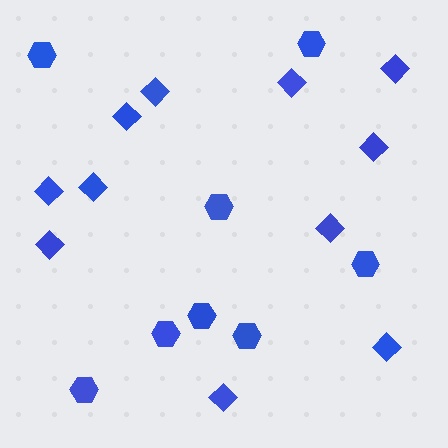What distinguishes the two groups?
There are 2 groups: one group of diamonds (11) and one group of hexagons (8).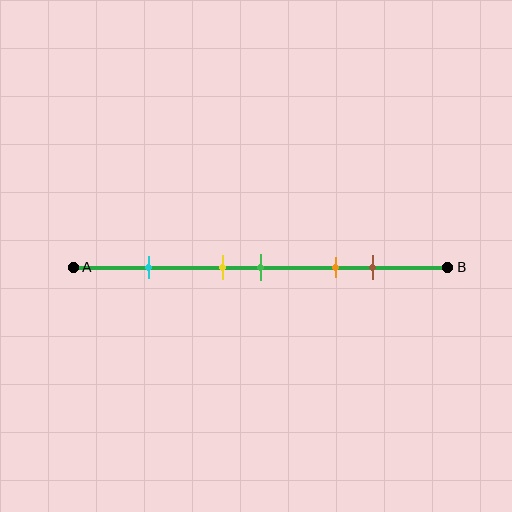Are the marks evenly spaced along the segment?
No, the marks are not evenly spaced.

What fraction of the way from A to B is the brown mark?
The brown mark is approximately 80% (0.8) of the way from A to B.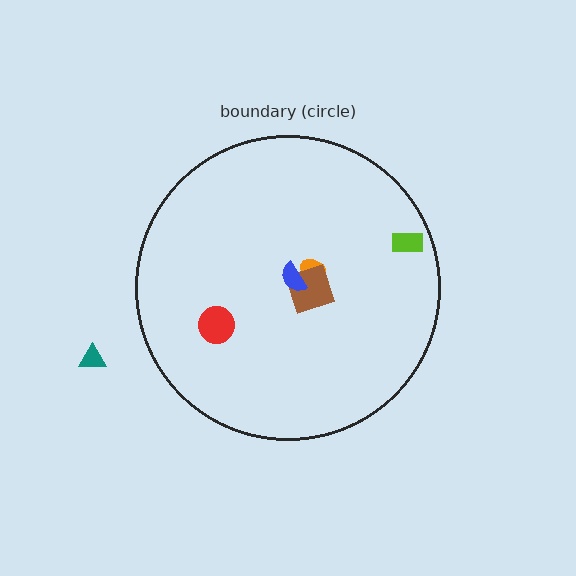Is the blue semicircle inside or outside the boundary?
Inside.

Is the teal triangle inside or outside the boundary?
Outside.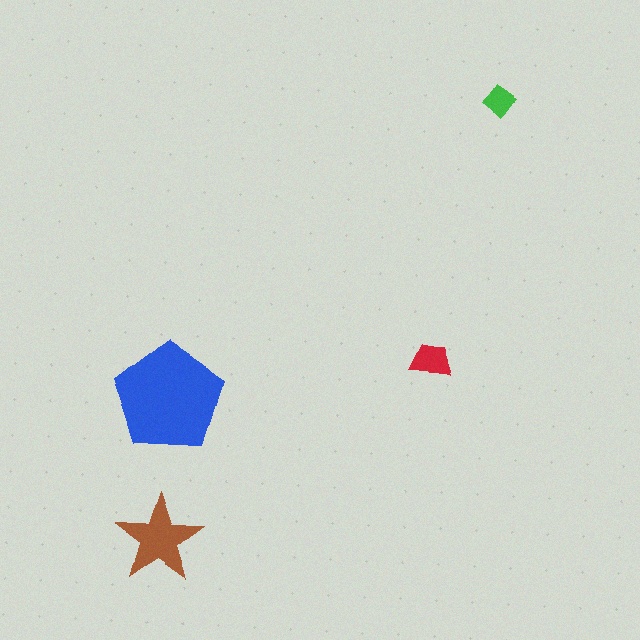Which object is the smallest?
The green diamond.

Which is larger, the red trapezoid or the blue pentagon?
The blue pentagon.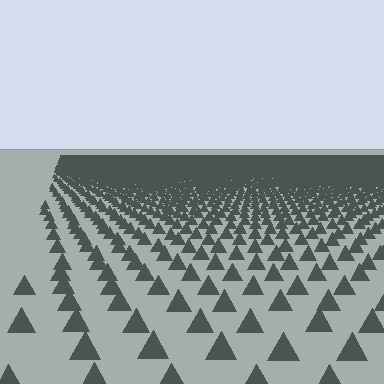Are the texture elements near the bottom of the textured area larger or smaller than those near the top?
Larger. Near the bottom, elements are closer to the viewer and appear at a bigger on-screen size.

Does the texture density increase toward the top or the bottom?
Density increases toward the top.